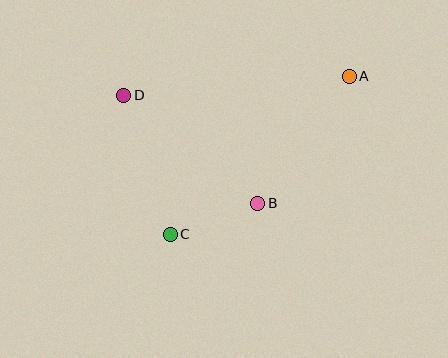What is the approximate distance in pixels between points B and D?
The distance between B and D is approximately 172 pixels.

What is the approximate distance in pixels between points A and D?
The distance between A and D is approximately 226 pixels.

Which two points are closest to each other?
Points B and C are closest to each other.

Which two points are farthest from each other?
Points A and C are farthest from each other.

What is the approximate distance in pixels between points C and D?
The distance between C and D is approximately 147 pixels.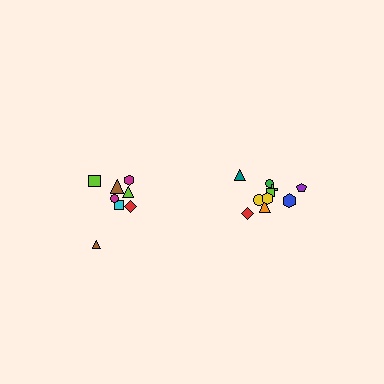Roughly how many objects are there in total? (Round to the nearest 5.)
Roughly 20 objects in total.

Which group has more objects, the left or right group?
The right group.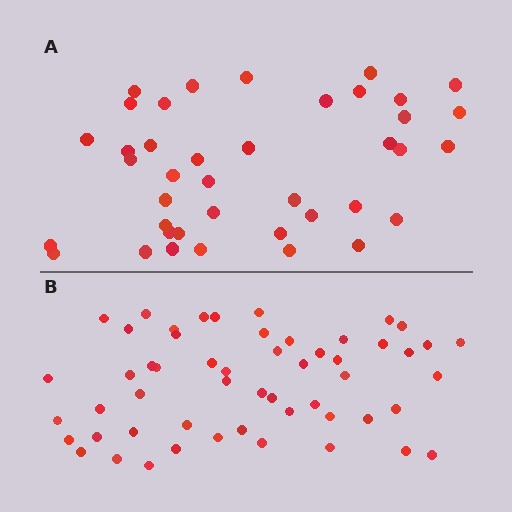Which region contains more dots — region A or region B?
Region B (the bottom region) has more dots.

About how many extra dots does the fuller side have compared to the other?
Region B has approximately 15 more dots than region A.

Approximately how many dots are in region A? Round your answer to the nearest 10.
About 40 dots.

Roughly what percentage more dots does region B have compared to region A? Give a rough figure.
About 35% more.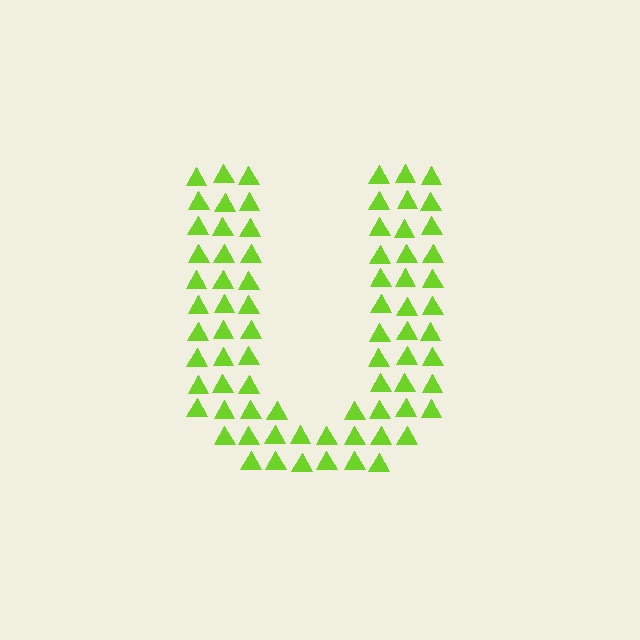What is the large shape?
The large shape is the letter U.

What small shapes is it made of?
It is made of small triangles.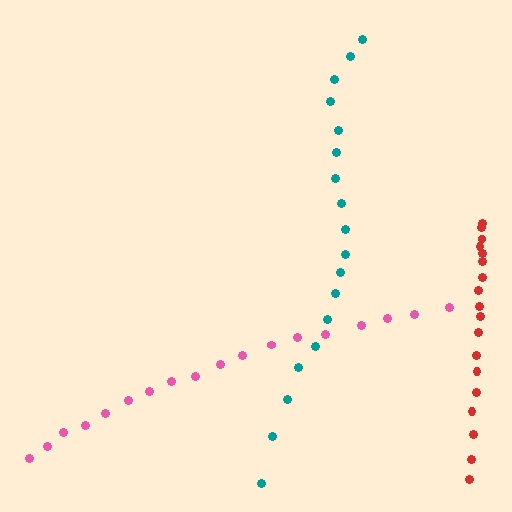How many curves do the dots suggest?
There are 3 distinct paths.